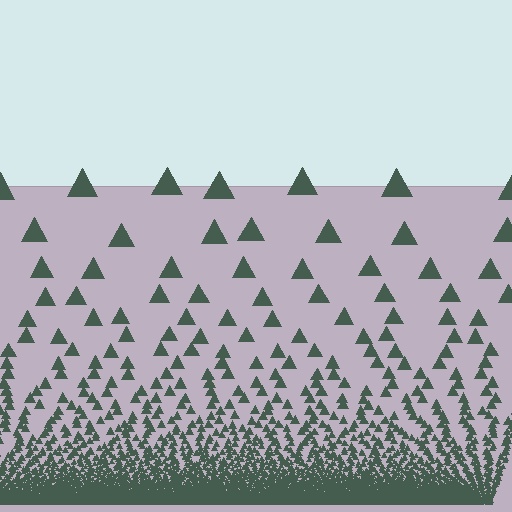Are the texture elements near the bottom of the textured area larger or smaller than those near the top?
Smaller. The gradient is inverted — elements near the bottom are smaller and denser.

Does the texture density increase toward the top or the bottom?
Density increases toward the bottom.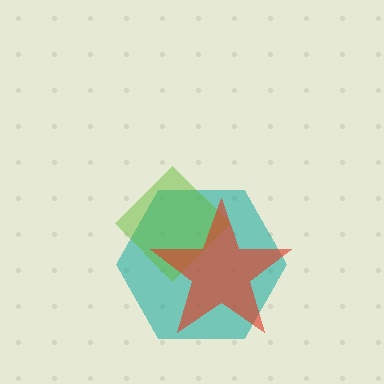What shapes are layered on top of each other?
The layered shapes are: a teal hexagon, a lime diamond, a red star.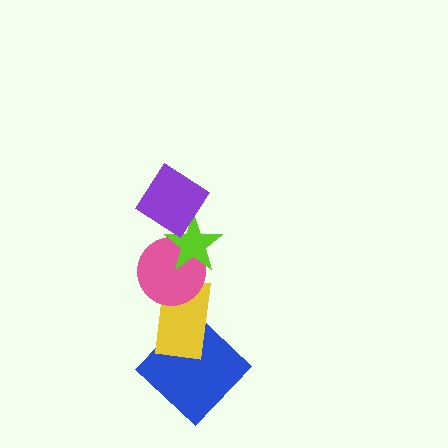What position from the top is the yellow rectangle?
The yellow rectangle is 4th from the top.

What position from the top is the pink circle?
The pink circle is 3rd from the top.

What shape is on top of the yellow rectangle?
The pink circle is on top of the yellow rectangle.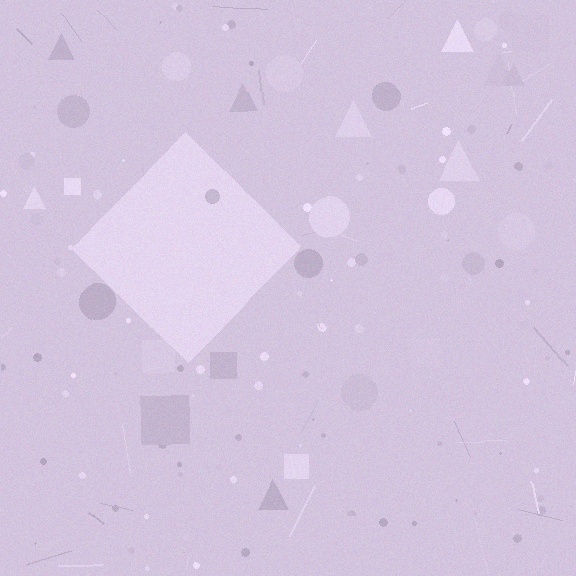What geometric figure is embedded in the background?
A diamond is embedded in the background.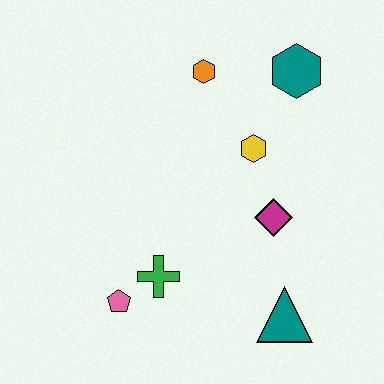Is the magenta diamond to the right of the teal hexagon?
No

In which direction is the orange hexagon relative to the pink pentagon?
The orange hexagon is above the pink pentagon.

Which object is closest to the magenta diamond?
The yellow hexagon is closest to the magenta diamond.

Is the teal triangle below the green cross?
Yes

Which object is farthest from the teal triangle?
The orange hexagon is farthest from the teal triangle.